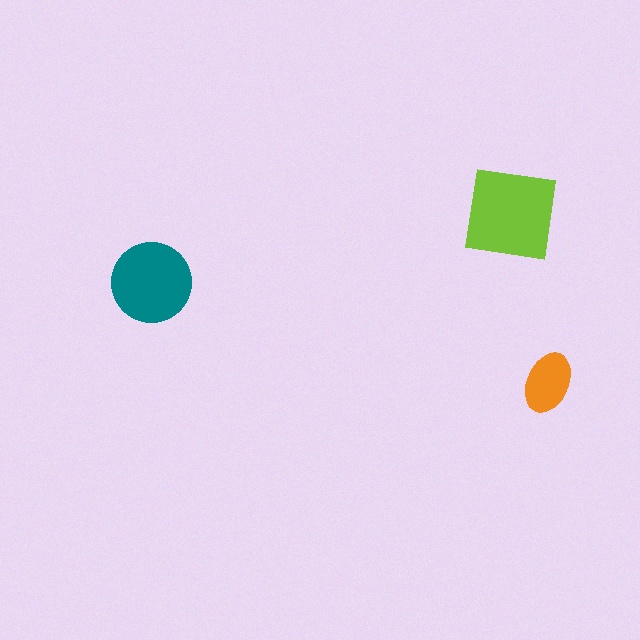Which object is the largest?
The lime square.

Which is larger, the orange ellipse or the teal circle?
The teal circle.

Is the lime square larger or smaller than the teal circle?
Larger.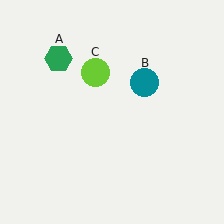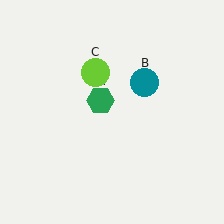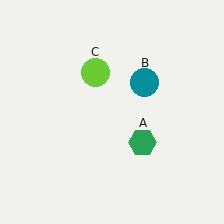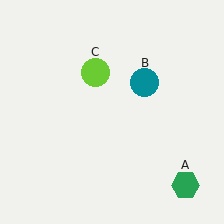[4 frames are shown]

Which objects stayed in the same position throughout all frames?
Teal circle (object B) and lime circle (object C) remained stationary.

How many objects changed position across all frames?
1 object changed position: green hexagon (object A).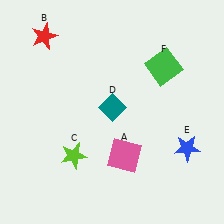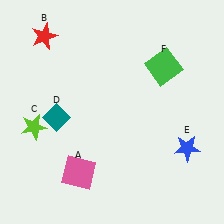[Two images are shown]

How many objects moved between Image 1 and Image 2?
3 objects moved between the two images.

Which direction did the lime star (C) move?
The lime star (C) moved left.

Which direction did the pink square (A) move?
The pink square (A) moved left.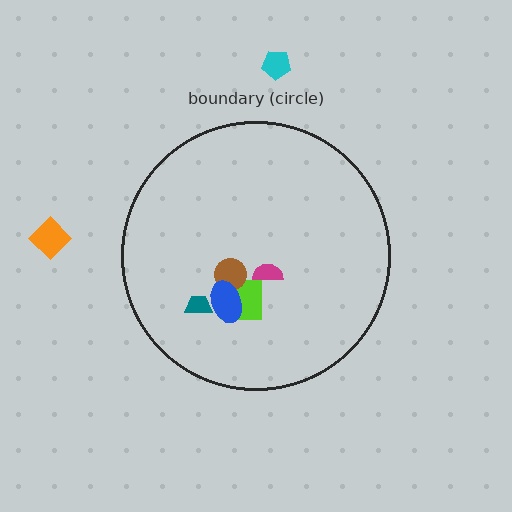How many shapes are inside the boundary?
5 inside, 2 outside.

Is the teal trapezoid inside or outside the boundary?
Inside.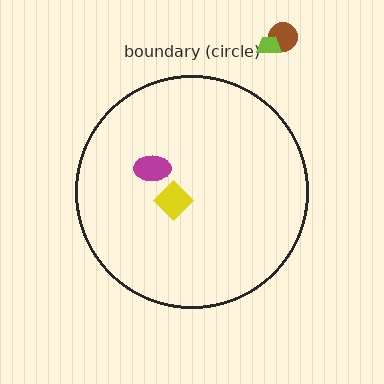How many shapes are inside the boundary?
2 inside, 2 outside.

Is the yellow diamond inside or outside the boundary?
Inside.